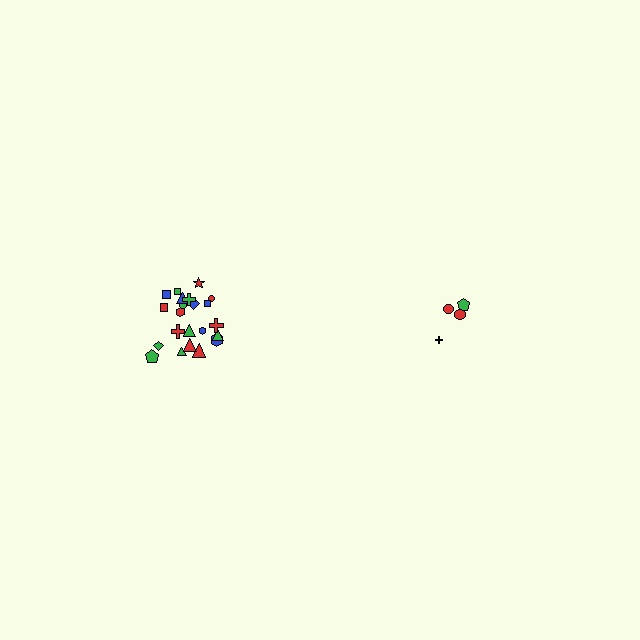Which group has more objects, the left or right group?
The left group.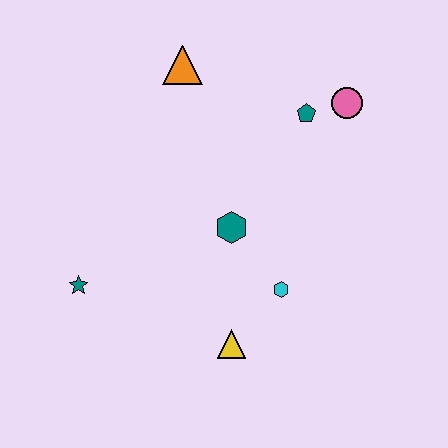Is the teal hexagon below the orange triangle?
Yes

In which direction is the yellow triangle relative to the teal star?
The yellow triangle is to the right of the teal star.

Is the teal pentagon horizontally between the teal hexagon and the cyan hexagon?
No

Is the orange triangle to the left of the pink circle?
Yes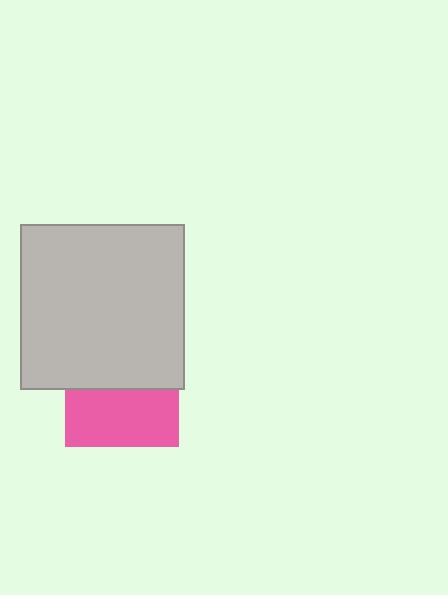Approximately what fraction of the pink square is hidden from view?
Roughly 49% of the pink square is hidden behind the light gray square.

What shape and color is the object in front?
The object in front is a light gray square.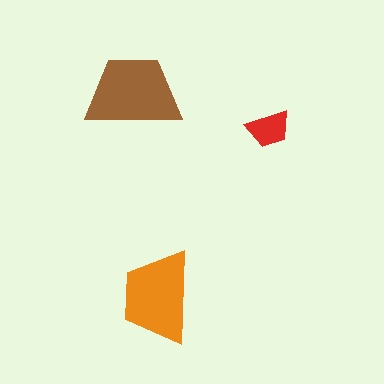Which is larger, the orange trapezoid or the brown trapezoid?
The brown one.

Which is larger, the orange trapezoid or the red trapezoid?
The orange one.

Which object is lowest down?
The orange trapezoid is bottommost.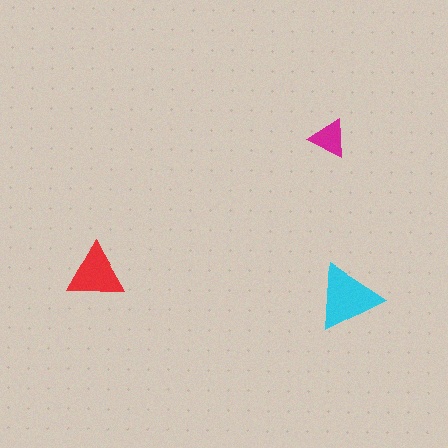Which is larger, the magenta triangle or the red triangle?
The red one.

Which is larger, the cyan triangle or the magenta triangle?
The cyan one.